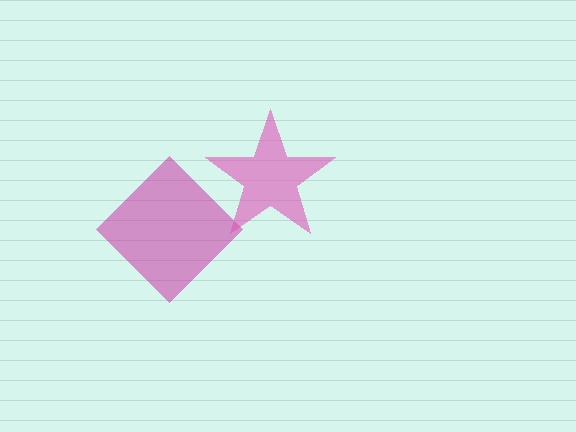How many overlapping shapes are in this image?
There are 2 overlapping shapes in the image.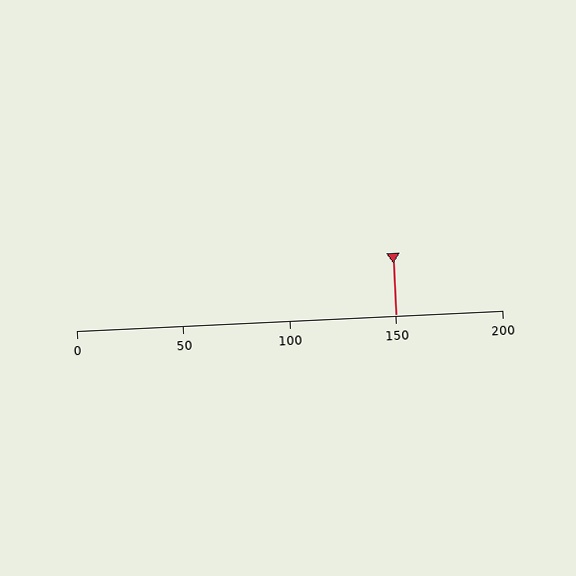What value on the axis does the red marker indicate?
The marker indicates approximately 150.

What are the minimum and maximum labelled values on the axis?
The axis runs from 0 to 200.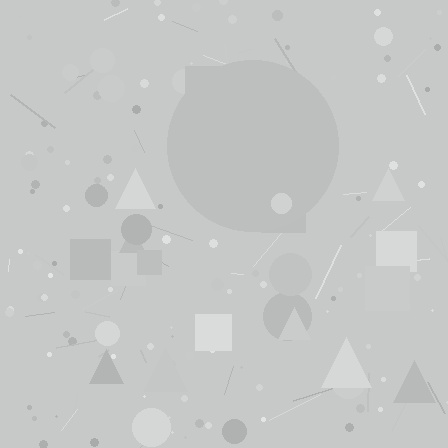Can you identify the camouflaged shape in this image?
The camouflaged shape is a circle.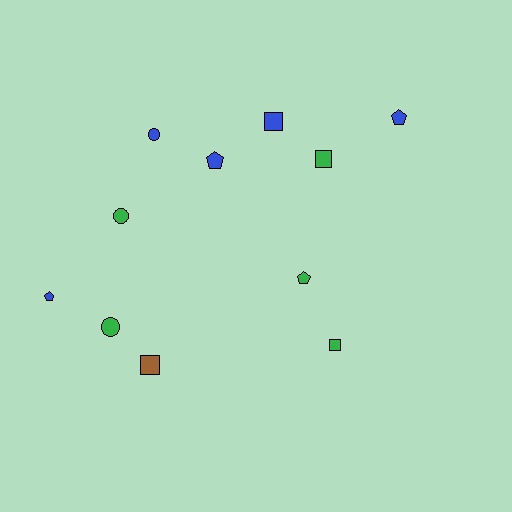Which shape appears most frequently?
Square, with 4 objects.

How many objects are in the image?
There are 11 objects.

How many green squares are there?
There are 2 green squares.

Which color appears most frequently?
Blue, with 5 objects.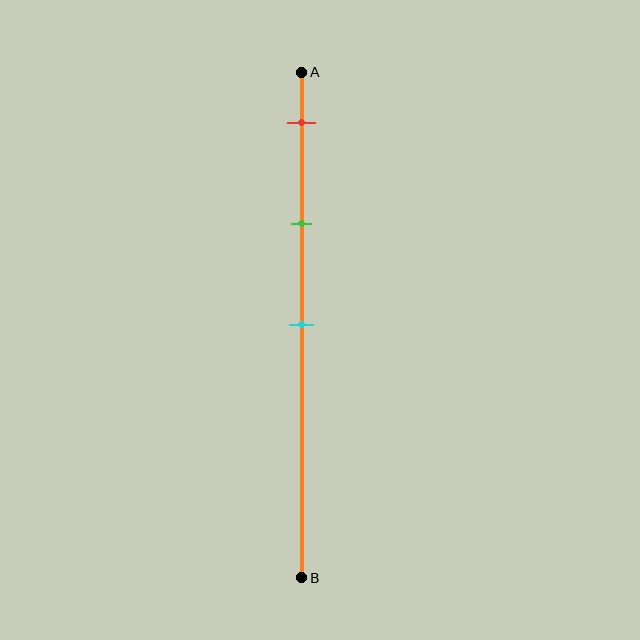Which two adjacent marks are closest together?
The red and green marks are the closest adjacent pair.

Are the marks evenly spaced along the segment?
Yes, the marks are approximately evenly spaced.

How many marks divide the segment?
There are 3 marks dividing the segment.